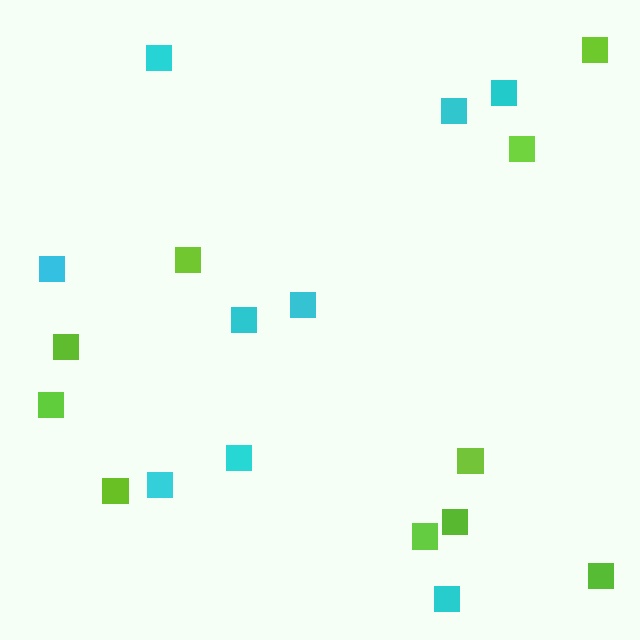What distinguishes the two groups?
There are 2 groups: one group of cyan squares (9) and one group of lime squares (10).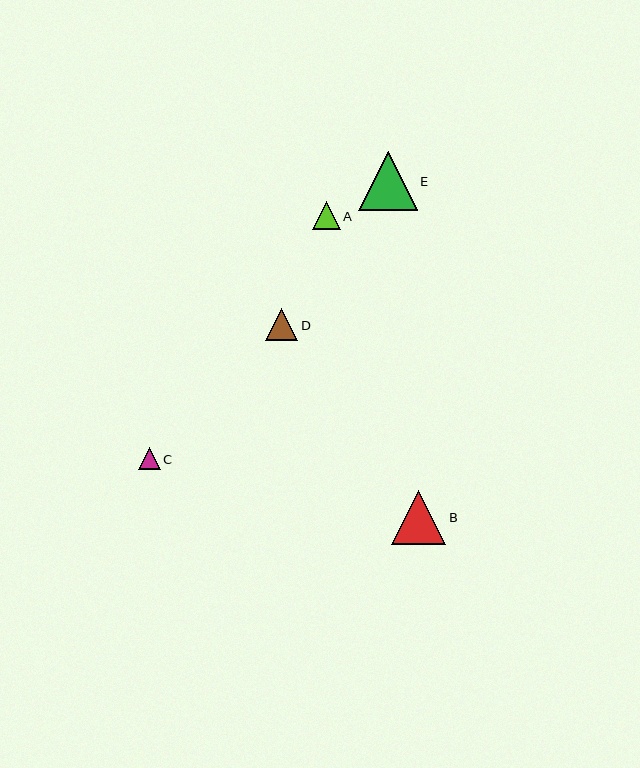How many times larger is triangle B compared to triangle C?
Triangle B is approximately 2.5 times the size of triangle C.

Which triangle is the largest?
Triangle E is the largest with a size of approximately 59 pixels.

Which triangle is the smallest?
Triangle C is the smallest with a size of approximately 22 pixels.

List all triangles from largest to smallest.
From largest to smallest: E, B, D, A, C.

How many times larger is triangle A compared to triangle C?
Triangle A is approximately 1.3 times the size of triangle C.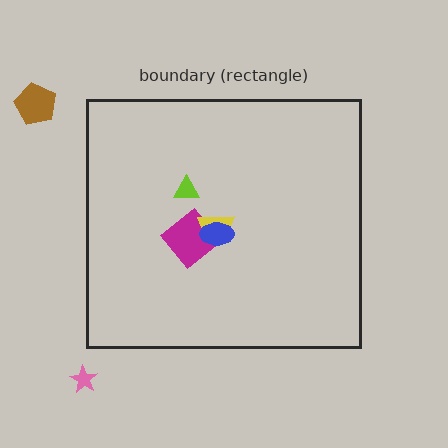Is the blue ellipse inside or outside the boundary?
Inside.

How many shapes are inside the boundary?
4 inside, 2 outside.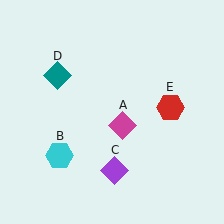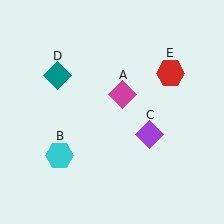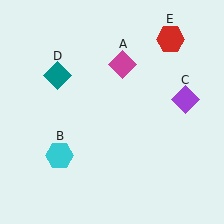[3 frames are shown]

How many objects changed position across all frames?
3 objects changed position: magenta diamond (object A), purple diamond (object C), red hexagon (object E).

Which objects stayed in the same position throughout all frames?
Cyan hexagon (object B) and teal diamond (object D) remained stationary.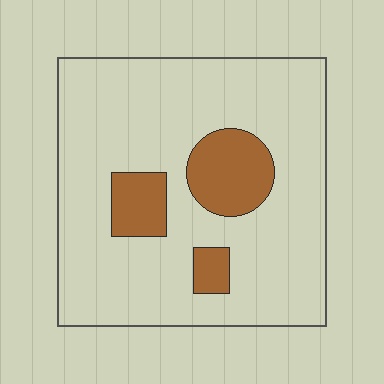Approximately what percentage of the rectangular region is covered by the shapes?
Approximately 15%.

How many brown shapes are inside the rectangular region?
3.